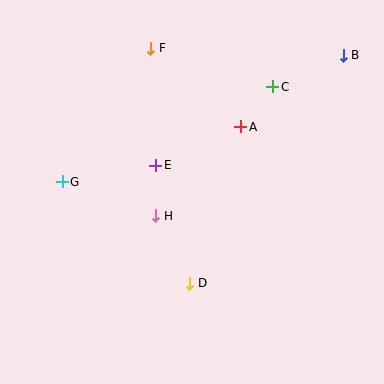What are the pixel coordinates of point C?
Point C is at (273, 87).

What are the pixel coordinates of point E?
Point E is at (156, 165).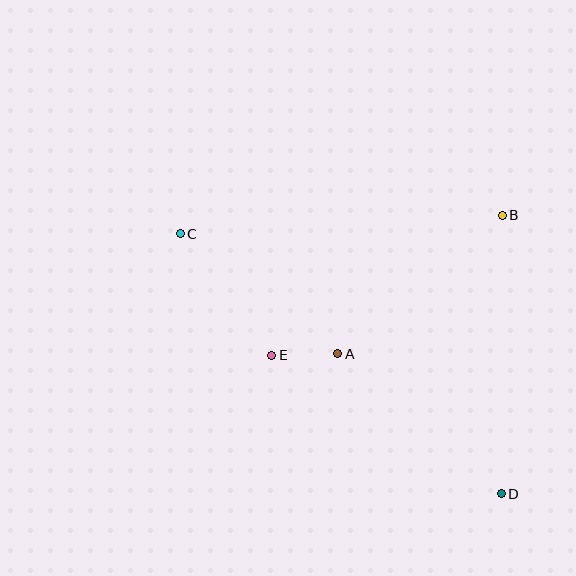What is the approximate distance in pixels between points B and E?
The distance between B and E is approximately 270 pixels.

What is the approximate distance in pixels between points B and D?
The distance between B and D is approximately 278 pixels.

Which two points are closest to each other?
Points A and E are closest to each other.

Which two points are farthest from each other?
Points C and D are farthest from each other.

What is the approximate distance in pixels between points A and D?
The distance between A and D is approximately 215 pixels.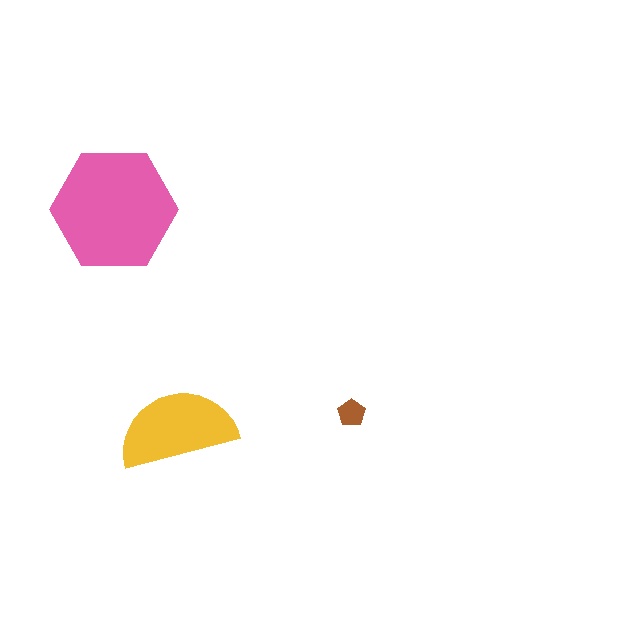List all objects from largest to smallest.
The pink hexagon, the yellow semicircle, the brown pentagon.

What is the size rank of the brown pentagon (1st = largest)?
3rd.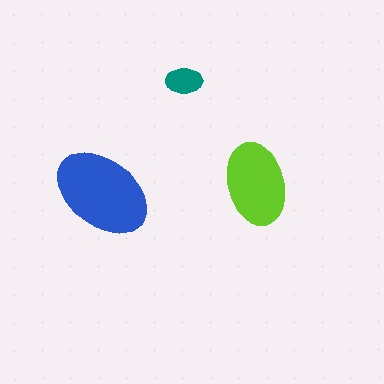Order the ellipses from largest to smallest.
the blue one, the lime one, the teal one.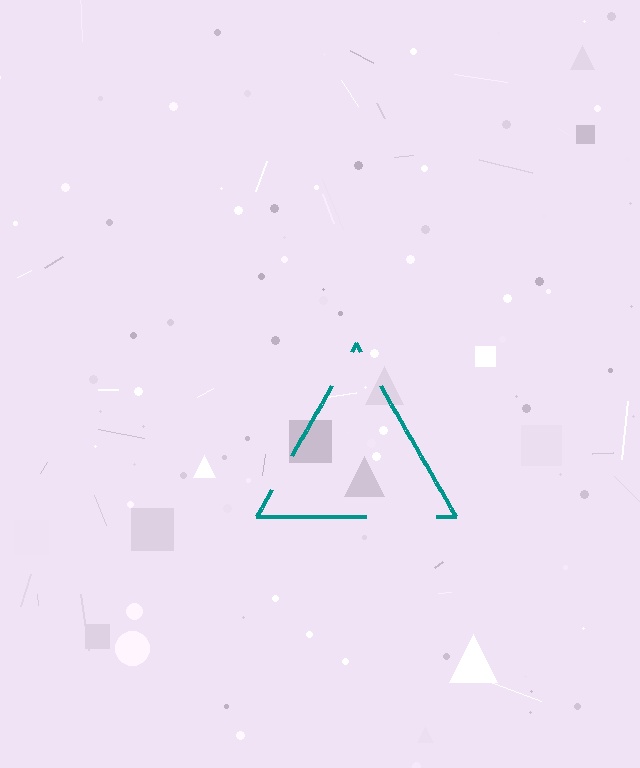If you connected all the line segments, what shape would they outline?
They would outline a triangle.